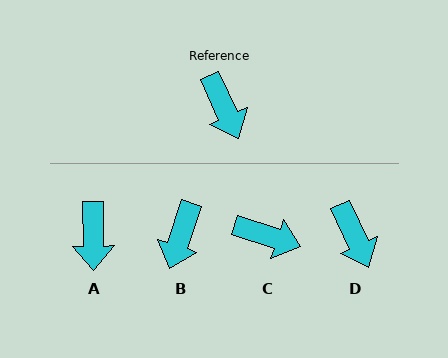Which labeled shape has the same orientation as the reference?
D.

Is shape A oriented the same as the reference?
No, it is off by about 24 degrees.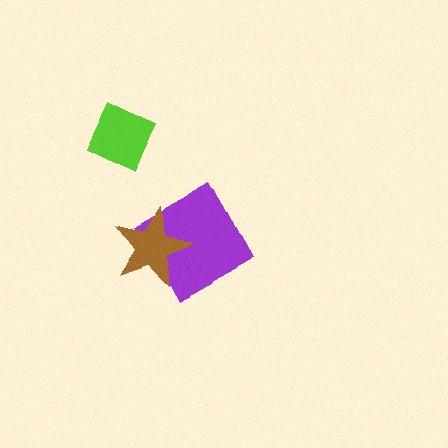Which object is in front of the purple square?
The brown star is in front of the purple square.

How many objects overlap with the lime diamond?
0 objects overlap with the lime diamond.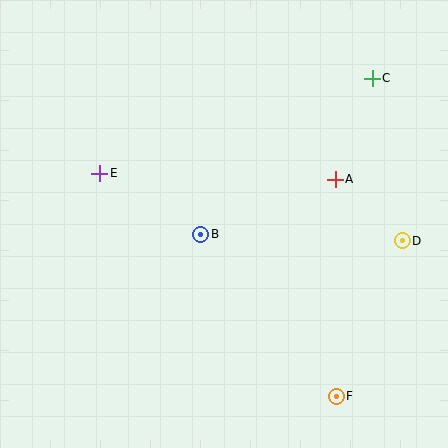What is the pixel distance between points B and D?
The distance between B and D is 202 pixels.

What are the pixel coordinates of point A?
Point A is at (335, 179).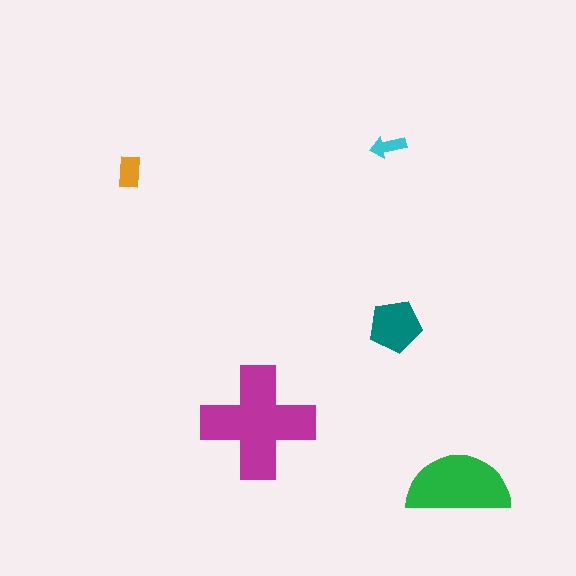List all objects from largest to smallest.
The magenta cross, the green semicircle, the teal pentagon, the orange rectangle, the cyan arrow.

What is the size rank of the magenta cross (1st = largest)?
1st.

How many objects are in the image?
There are 5 objects in the image.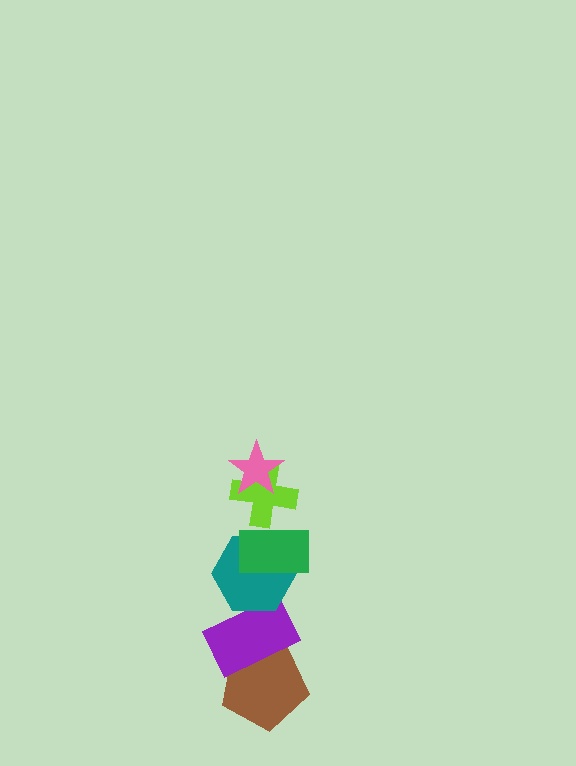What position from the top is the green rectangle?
The green rectangle is 3rd from the top.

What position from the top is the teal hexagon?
The teal hexagon is 4th from the top.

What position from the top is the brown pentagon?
The brown pentagon is 6th from the top.